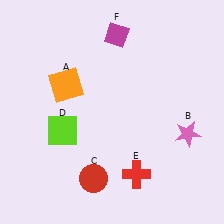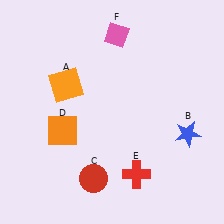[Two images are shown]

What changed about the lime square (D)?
In Image 1, D is lime. In Image 2, it changed to orange.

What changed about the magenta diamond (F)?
In Image 1, F is magenta. In Image 2, it changed to pink.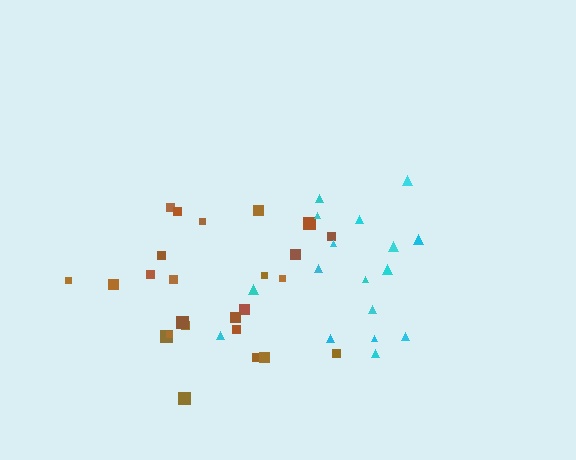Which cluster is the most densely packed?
Brown.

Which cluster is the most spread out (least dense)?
Cyan.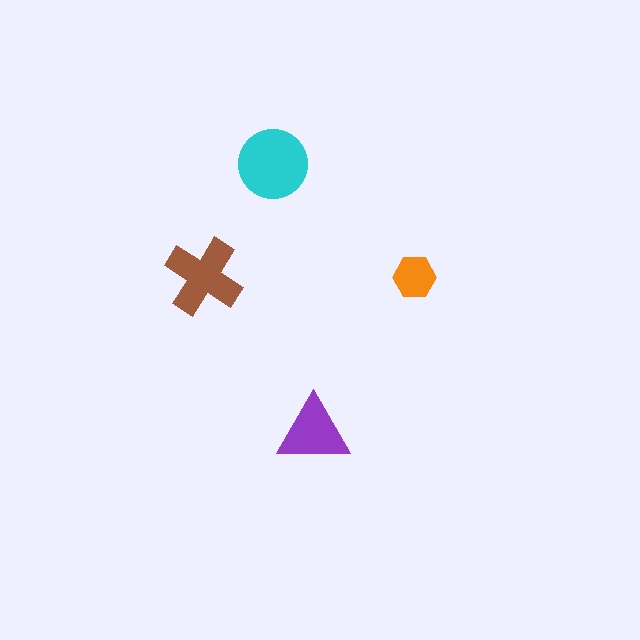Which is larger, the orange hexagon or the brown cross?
The brown cross.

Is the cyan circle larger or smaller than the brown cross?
Larger.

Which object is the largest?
The cyan circle.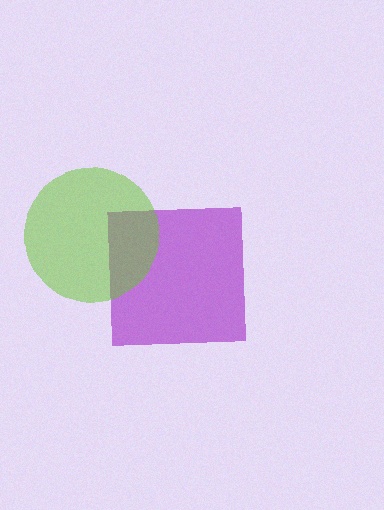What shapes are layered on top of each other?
The layered shapes are: a purple square, a lime circle.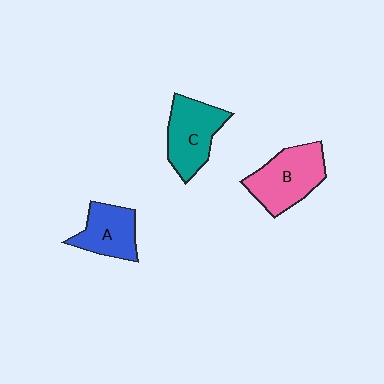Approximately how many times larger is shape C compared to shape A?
Approximately 1.2 times.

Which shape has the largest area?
Shape B (pink).